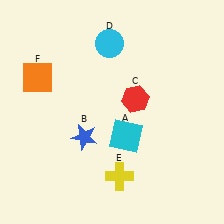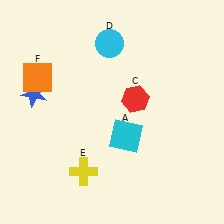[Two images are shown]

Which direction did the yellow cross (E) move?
The yellow cross (E) moved left.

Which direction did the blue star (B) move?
The blue star (B) moved left.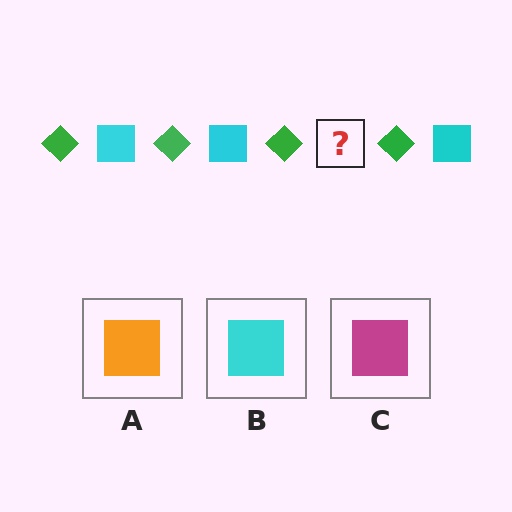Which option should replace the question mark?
Option B.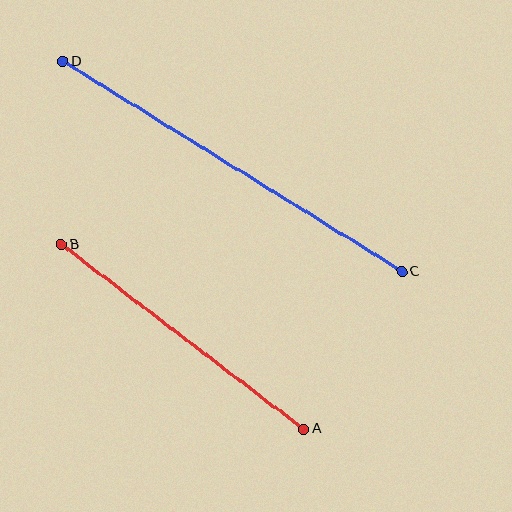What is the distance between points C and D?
The distance is approximately 399 pixels.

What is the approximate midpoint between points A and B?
The midpoint is at approximately (183, 337) pixels.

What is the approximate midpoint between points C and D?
The midpoint is at approximately (232, 166) pixels.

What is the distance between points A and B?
The distance is approximately 305 pixels.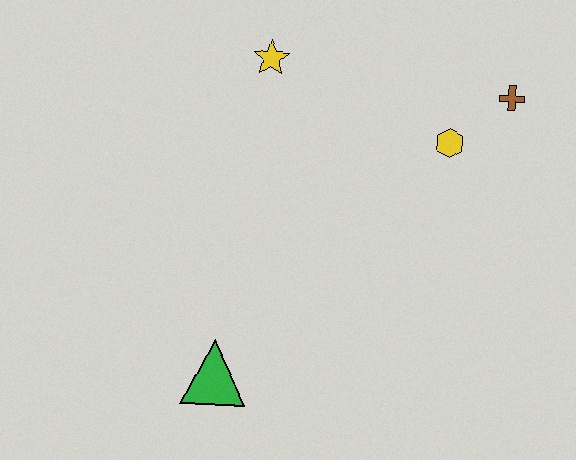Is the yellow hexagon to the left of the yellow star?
No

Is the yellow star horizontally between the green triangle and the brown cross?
Yes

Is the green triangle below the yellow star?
Yes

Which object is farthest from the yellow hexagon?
The green triangle is farthest from the yellow hexagon.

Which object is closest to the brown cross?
The yellow hexagon is closest to the brown cross.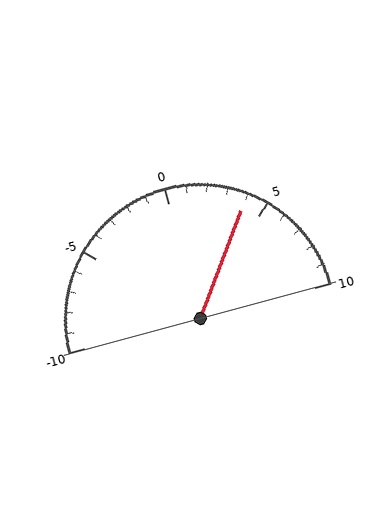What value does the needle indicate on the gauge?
The needle indicates approximately 4.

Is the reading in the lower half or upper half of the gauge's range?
The reading is in the upper half of the range (-10 to 10).